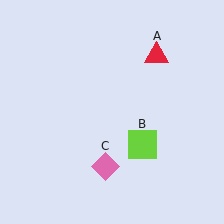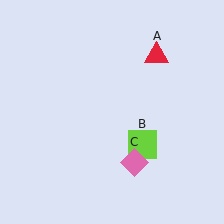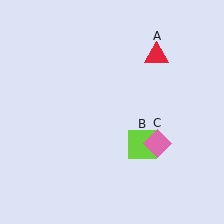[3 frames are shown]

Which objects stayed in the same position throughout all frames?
Red triangle (object A) and lime square (object B) remained stationary.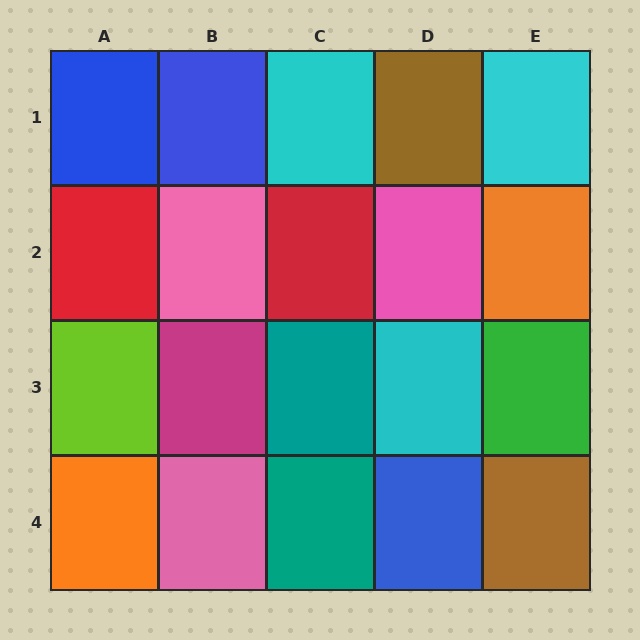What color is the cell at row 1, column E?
Cyan.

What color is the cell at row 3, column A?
Lime.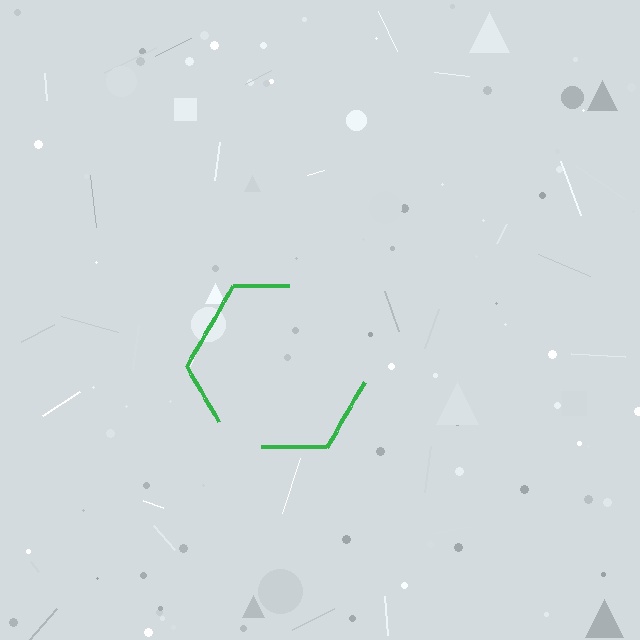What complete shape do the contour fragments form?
The contour fragments form a hexagon.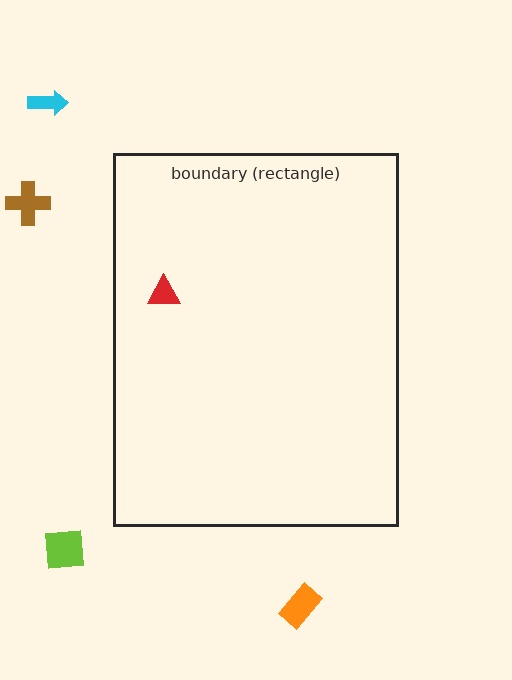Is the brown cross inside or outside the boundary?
Outside.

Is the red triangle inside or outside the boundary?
Inside.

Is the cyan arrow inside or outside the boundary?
Outside.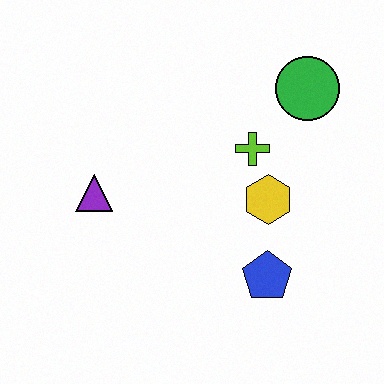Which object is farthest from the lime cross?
The purple triangle is farthest from the lime cross.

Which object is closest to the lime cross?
The yellow hexagon is closest to the lime cross.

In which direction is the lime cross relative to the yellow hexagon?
The lime cross is above the yellow hexagon.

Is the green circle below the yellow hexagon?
No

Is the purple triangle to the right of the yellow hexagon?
No